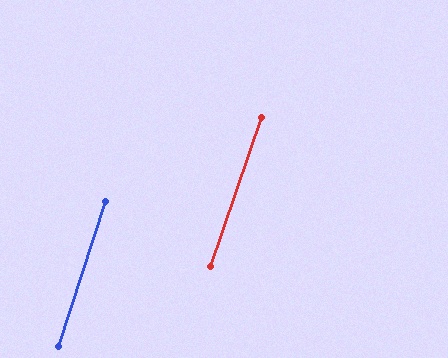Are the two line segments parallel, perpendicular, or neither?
Parallel — their directions differ by only 0.6°.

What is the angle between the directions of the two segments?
Approximately 1 degree.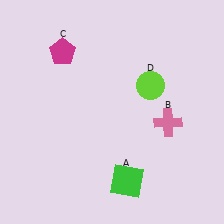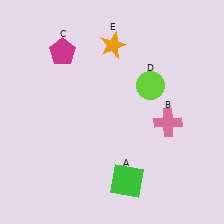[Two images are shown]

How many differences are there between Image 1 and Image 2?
There is 1 difference between the two images.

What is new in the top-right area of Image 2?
An orange star (E) was added in the top-right area of Image 2.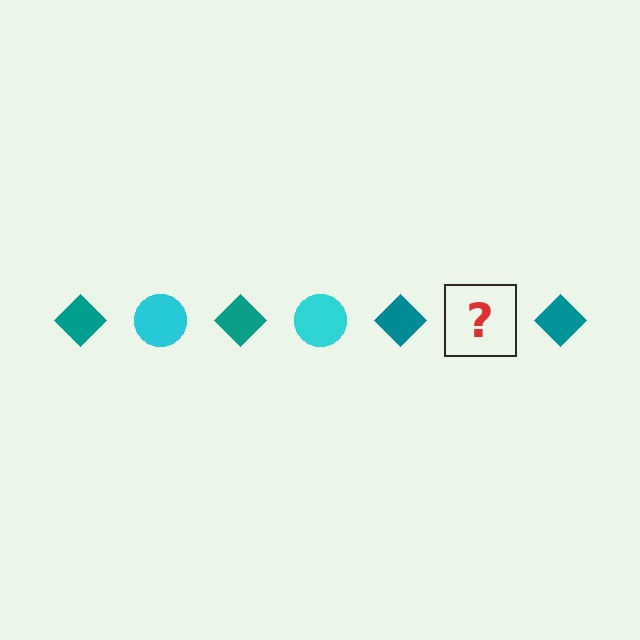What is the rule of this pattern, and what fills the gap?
The rule is that the pattern alternates between teal diamond and cyan circle. The gap should be filled with a cyan circle.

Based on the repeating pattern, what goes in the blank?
The blank should be a cyan circle.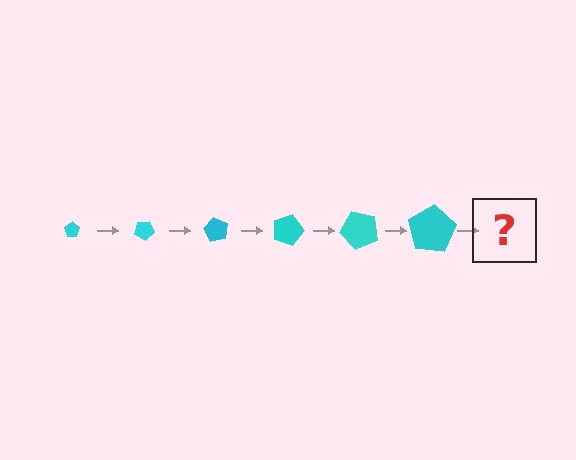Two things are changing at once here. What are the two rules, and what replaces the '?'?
The two rules are that the pentagon grows larger each step and it rotates 30 degrees each step. The '?' should be a pentagon, larger than the previous one and rotated 180 degrees from the start.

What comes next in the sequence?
The next element should be a pentagon, larger than the previous one and rotated 180 degrees from the start.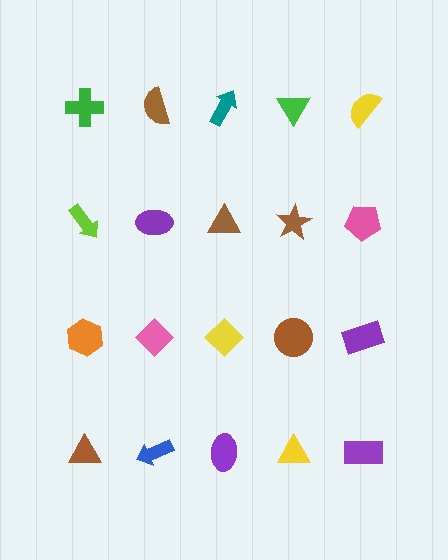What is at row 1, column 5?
A yellow semicircle.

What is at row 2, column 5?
A pink pentagon.